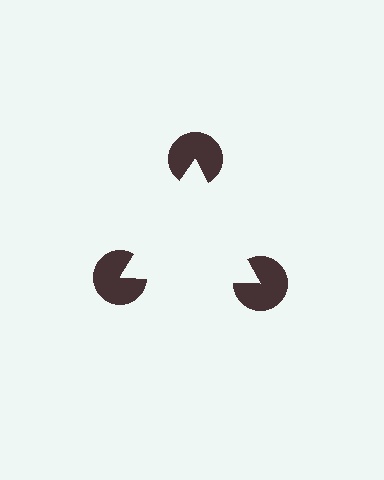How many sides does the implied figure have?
3 sides.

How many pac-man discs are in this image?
There are 3 — one at each vertex of the illusory triangle.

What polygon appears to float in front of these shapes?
An illusory triangle — its edges are inferred from the aligned wedge cuts in the pac-man discs, not physically drawn.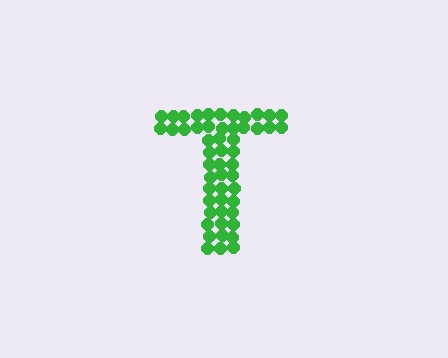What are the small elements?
The small elements are circles.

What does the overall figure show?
The overall figure shows the letter T.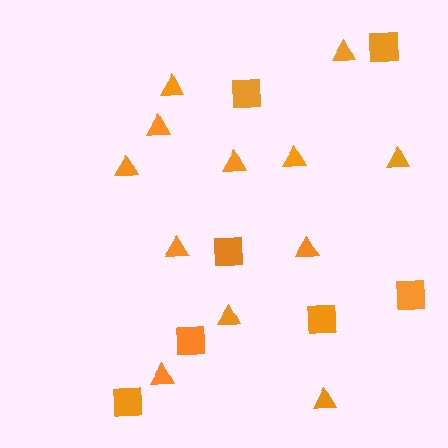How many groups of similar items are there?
There are 2 groups: one group of squares (7) and one group of triangles (12).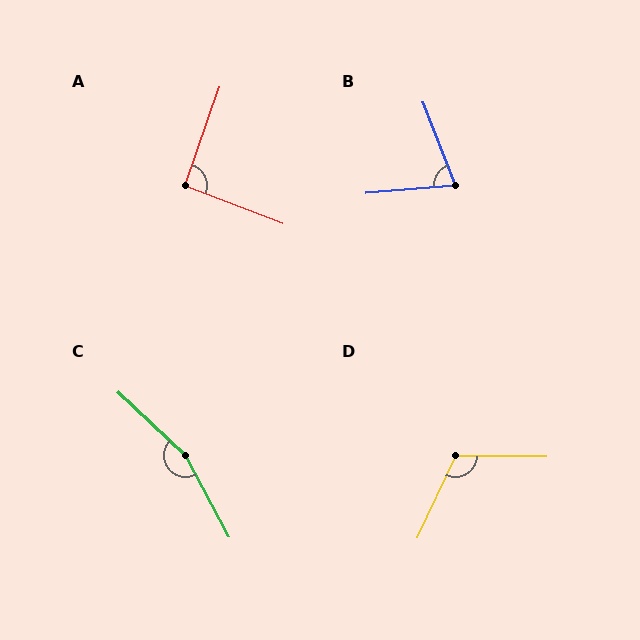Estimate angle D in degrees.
Approximately 115 degrees.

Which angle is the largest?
C, at approximately 161 degrees.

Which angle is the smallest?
B, at approximately 73 degrees.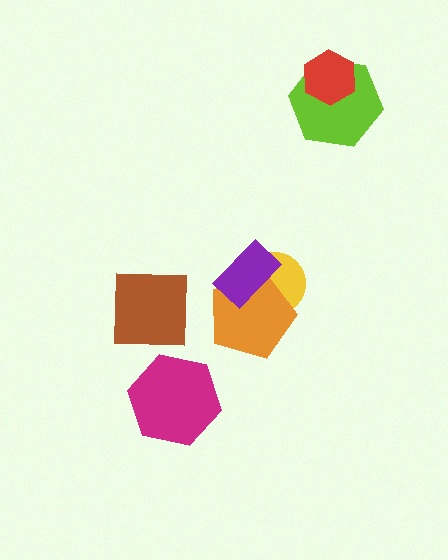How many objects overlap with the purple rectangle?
2 objects overlap with the purple rectangle.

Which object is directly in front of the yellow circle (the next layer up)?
The orange pentagon is directly in front of the yellow circle.